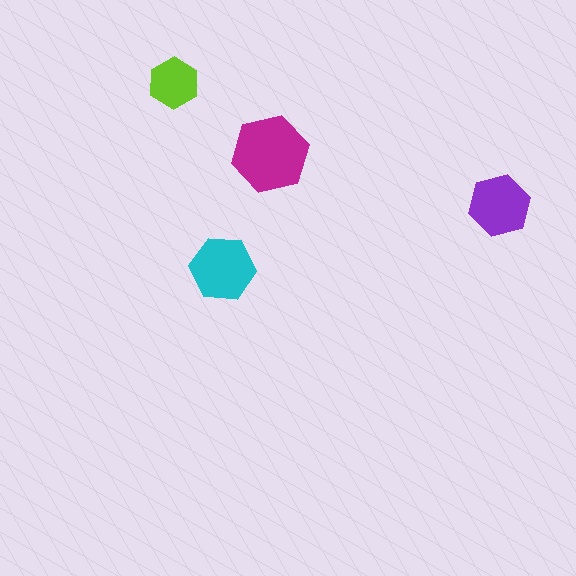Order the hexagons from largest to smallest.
the magenta one, the cyan one, the purple one, the lime one.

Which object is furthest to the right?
The purple hexagon is rightmost.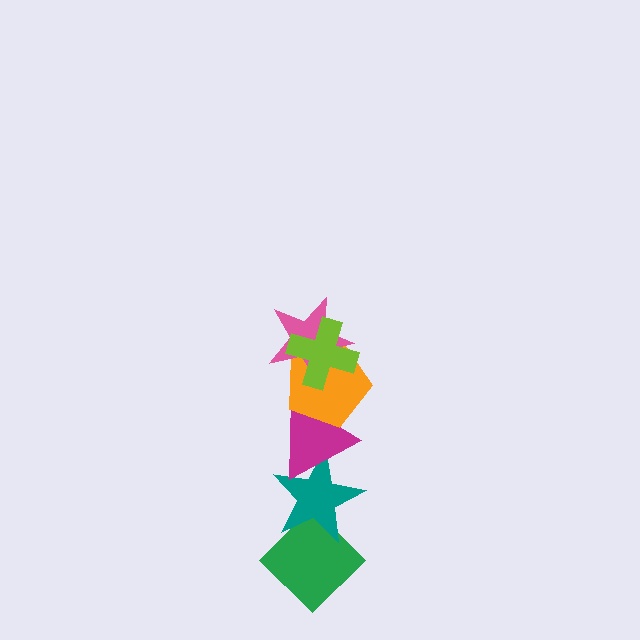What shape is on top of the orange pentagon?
The pink star is on top of the orange pentagon.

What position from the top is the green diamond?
The green diamond is 6th from the top.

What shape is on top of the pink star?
The lime cross is on top of the pink star.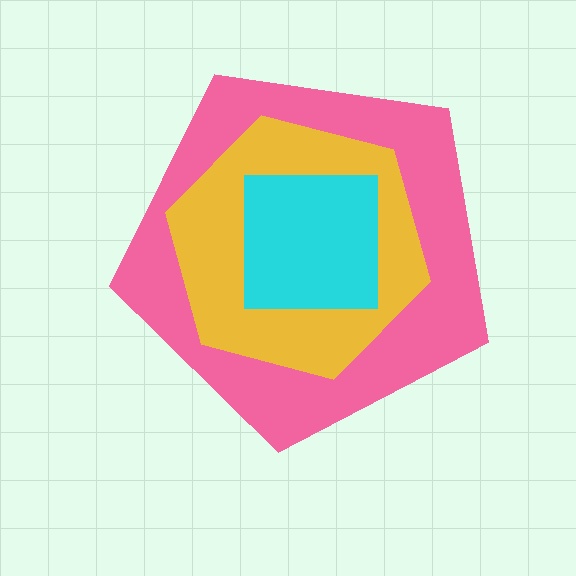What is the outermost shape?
The pink pentagon.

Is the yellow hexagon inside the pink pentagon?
Yes.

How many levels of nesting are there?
3.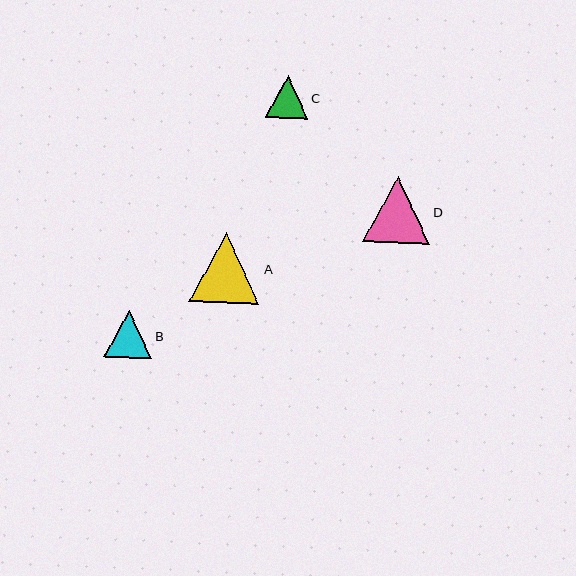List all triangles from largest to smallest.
From largest to smallest: A, D, B, C.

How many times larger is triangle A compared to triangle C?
Triangle A is approximately 1.7 times the size of triangle C.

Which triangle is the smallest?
Triangle C is the smallest with a size of approximately 42 pixels.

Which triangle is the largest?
Triangle A is the largest with a size of approximately 71 pixels.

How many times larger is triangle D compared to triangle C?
Triangle D is approximately 1.6 times the size of triangle C.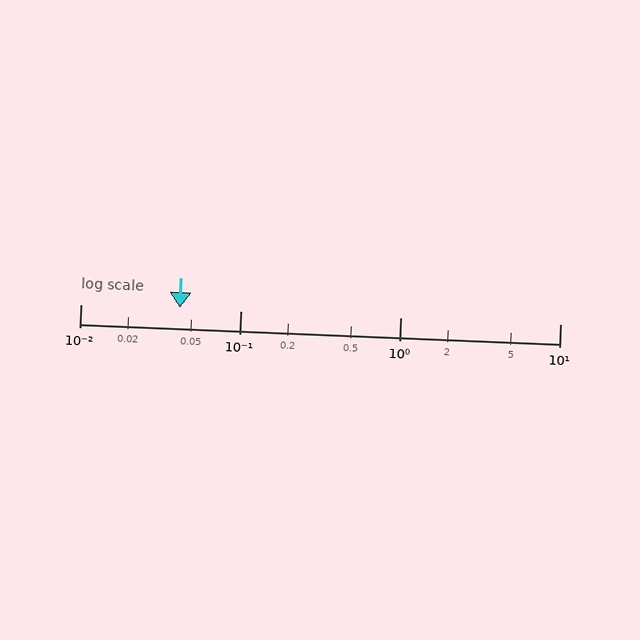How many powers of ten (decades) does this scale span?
The scale spans 3 decades, from 0.01 to 10.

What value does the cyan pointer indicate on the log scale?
The pointer indicates approximately 0.042.